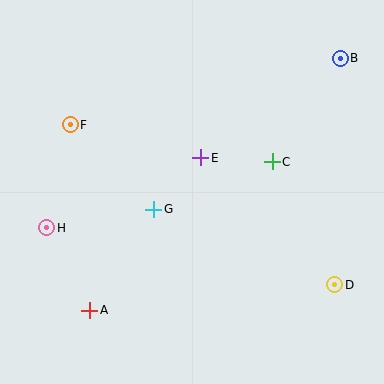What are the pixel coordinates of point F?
Point F is at (70, 125).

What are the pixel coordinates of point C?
Point C is at (272, 162).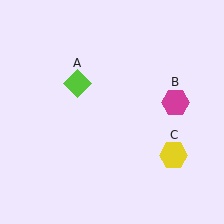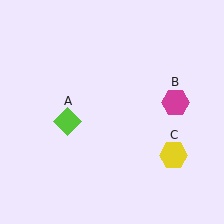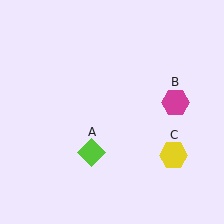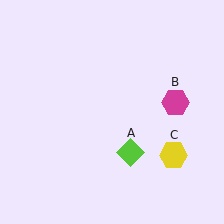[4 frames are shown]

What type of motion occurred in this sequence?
The lime diamond (object A) rotated counterclockwise around the center of the scene.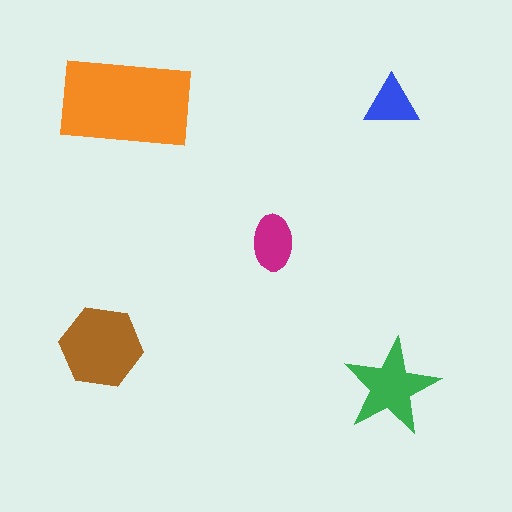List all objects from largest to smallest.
The orange rectangle, the brown hexagon, the green star, the magenta ellipse, the blue triangle.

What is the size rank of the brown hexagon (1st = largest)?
2nd.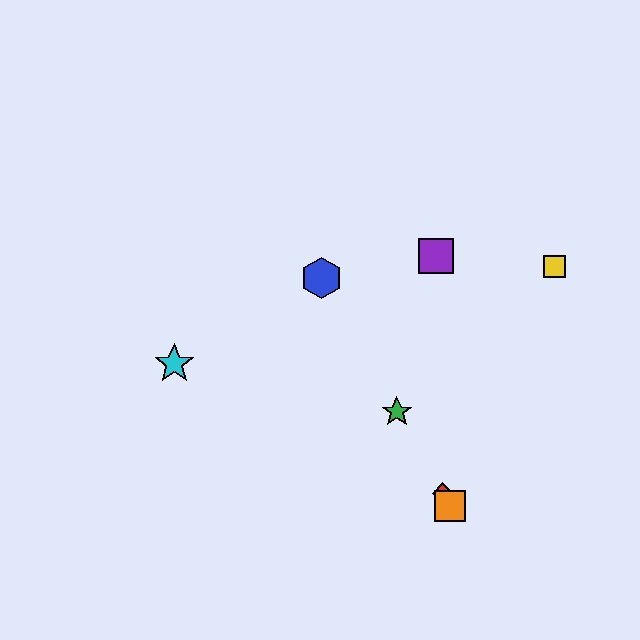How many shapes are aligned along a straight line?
4 shapes (the red diamond, the blue hexagon, the green star, the orange square) are aligned along a straight line.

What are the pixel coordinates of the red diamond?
The red diamond is at (443, 494).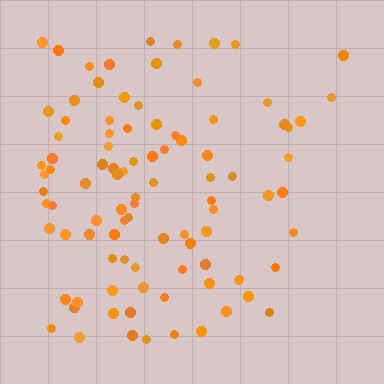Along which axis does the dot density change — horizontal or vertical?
Horizontal.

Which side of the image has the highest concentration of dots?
The left.